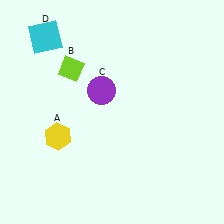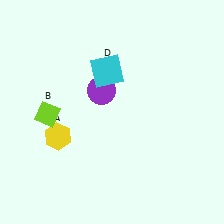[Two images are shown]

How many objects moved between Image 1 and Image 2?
2 objects moved between the two images.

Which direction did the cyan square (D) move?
The cyan square (D) moved right.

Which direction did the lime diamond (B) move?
The lime diamond (B) moved down.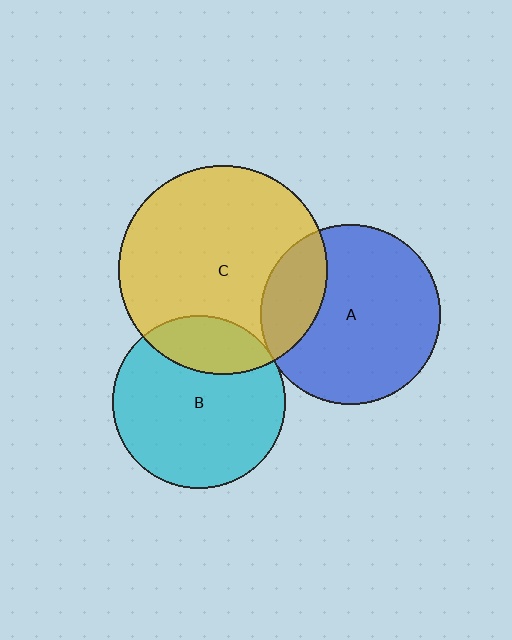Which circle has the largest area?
Circle C (yellow).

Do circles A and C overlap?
Yes.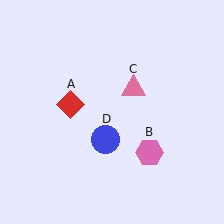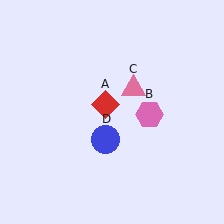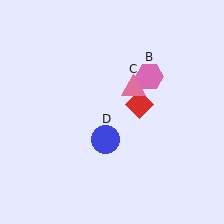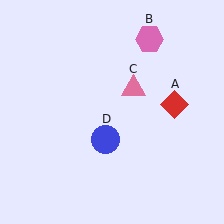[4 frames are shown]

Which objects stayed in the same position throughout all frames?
Pink triangle (object C) and blue circle (object D) remained stationary.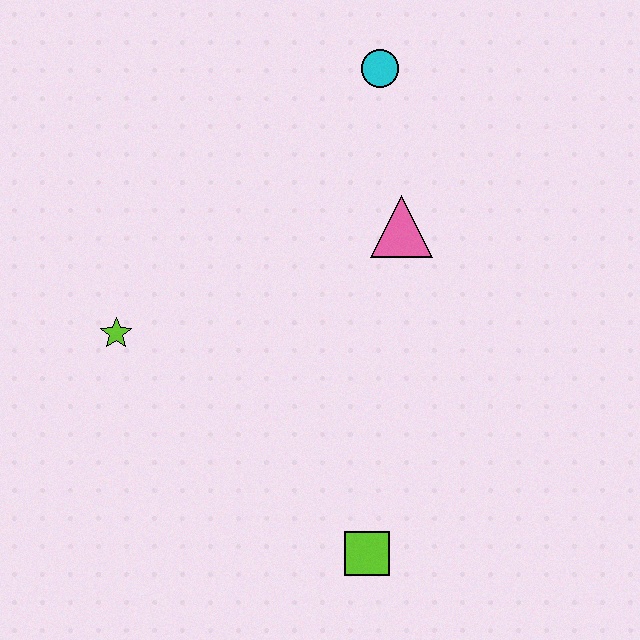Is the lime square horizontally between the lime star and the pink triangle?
Yes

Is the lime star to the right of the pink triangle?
No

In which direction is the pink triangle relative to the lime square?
The pink triangle is above the lime square.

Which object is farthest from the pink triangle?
The lime square is farthest from the pink triangle.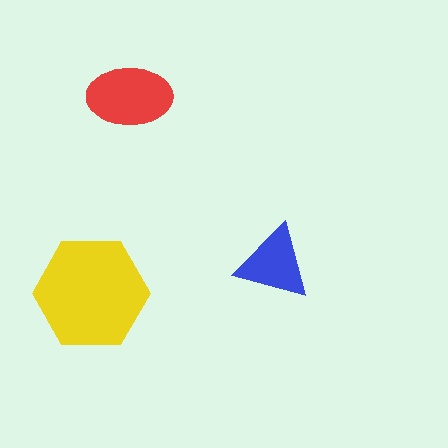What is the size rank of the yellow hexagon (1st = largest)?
1st.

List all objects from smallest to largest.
The blue triangle, the red ellipse, the yellow hexagon.